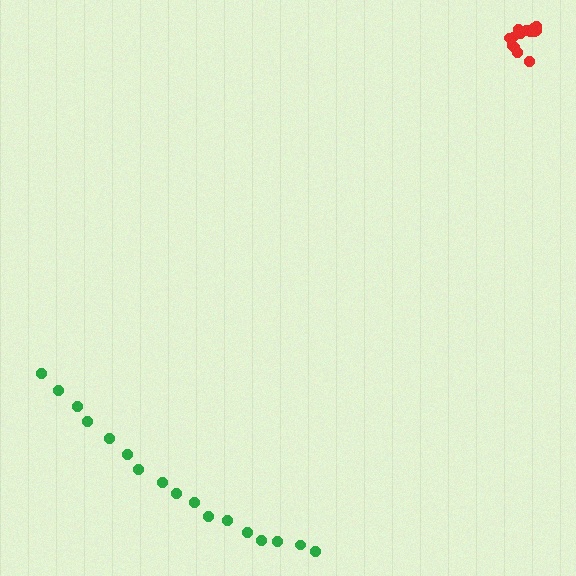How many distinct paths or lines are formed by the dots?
There are 2 distinct paths.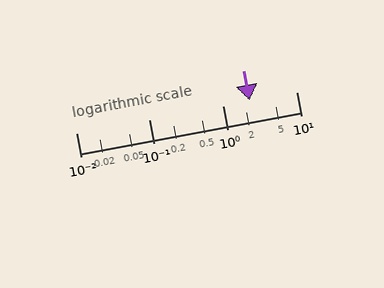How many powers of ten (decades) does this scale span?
The scale spans 3 decades, from 0.01 to 10.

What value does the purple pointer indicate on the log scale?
The pointer indicates approximately 2.3.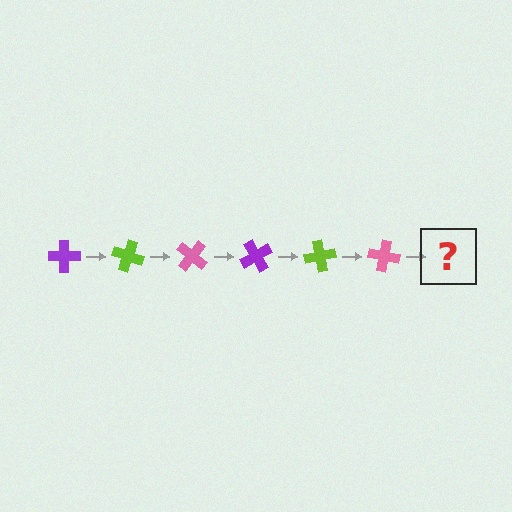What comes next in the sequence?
The next element should be a purple cross, rotated 120 degrees from the start.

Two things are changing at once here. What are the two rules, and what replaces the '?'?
The two rules are that it rotates 20 degrees each step and the color cycles through purple, lime, and pink. The '?' should be a purple cross, rotated 120 degrees from the start.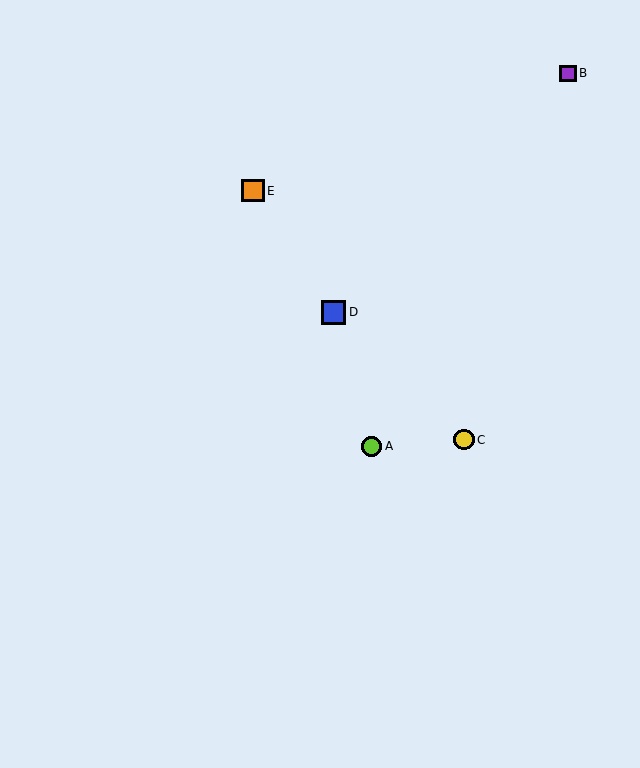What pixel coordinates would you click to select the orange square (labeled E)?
Click at (253, 191) to select the orange square E.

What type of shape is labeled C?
Shape C is a yellow circle.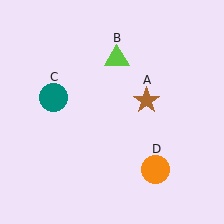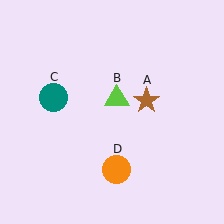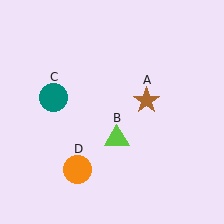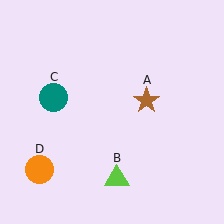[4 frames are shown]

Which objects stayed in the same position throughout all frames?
Brown star (object A) and teal circle (object C) remained stationary.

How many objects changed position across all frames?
2 objects changed position: lime triangle (object B), orange circle (object D).